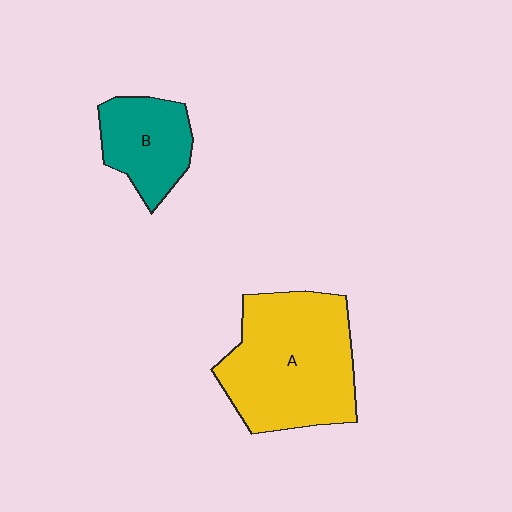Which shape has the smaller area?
Shape B (teal).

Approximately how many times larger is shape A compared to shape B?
Approximately 2.1 times.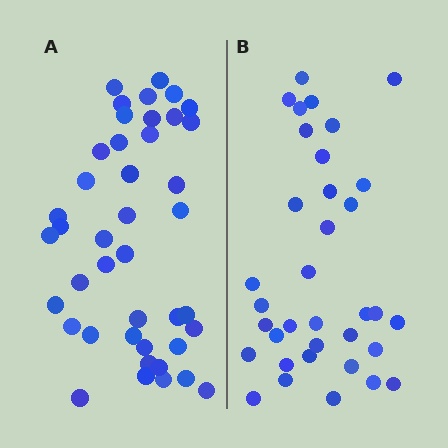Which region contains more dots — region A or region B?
Region A (the left region) has more dots.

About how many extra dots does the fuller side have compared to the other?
Region A has roughly 8 or so more dots than region B.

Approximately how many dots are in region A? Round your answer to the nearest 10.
About 40 dots. (The exact count is 42, which rounds to 40.)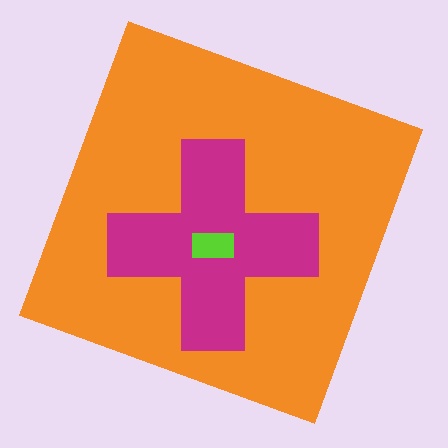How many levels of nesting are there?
3.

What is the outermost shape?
The orange square.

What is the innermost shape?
The lime rectangle.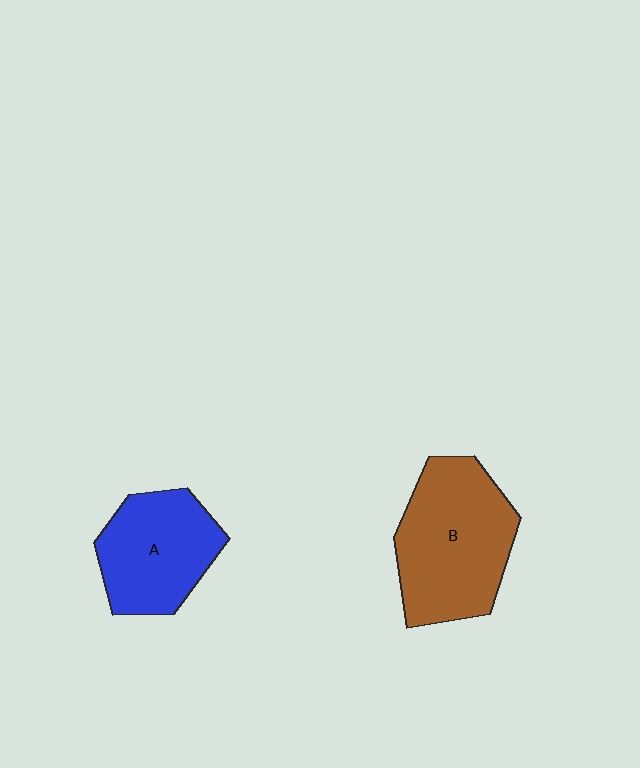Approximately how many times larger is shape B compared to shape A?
Approximately 1.3 times.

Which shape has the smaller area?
Shape A (blue).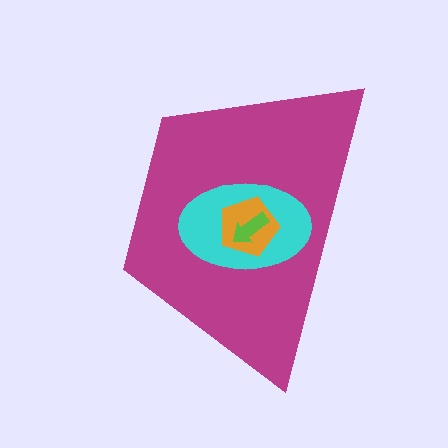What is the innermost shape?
The lime arrow.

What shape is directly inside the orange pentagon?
The lime arrow.